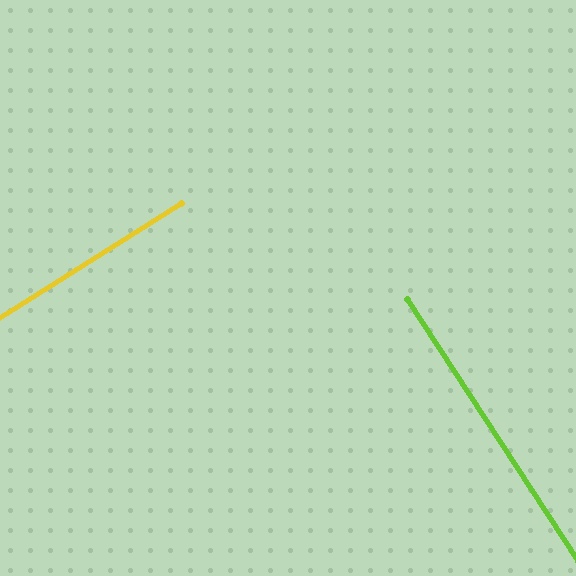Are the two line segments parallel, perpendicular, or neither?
Perpendicular — they meet at approximately 89°.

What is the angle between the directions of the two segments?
Approximately 89 degrees.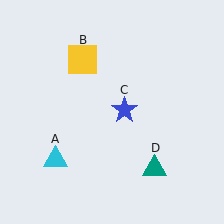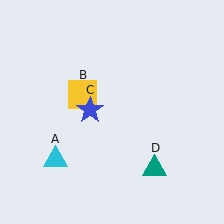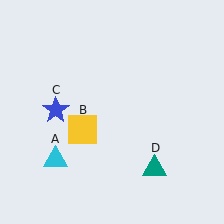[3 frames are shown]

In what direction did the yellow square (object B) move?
The yellow square (object B) moved down.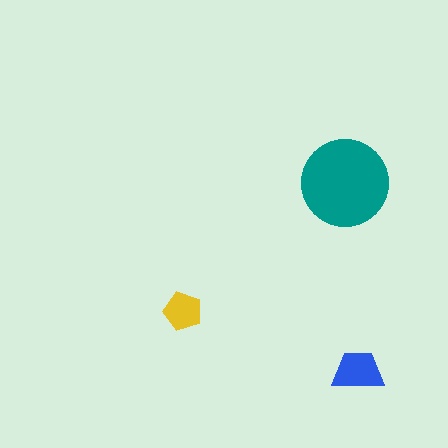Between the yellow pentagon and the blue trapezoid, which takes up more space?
The blue trapezoid.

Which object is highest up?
The teal circle is topmost.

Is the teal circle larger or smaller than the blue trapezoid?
Larger.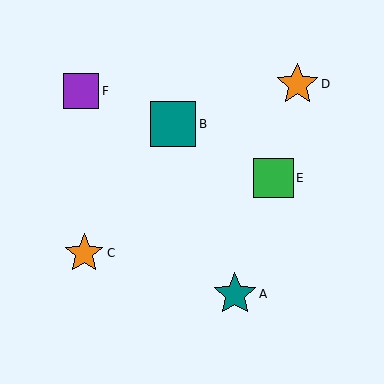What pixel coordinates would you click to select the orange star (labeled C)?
Click at (84, 253) to select the orange star C.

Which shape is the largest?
The teal square (labeled B) is the largest.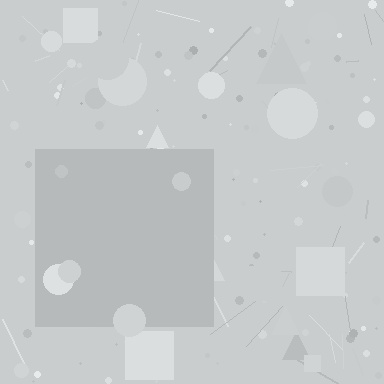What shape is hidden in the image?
A square is hidden in the image.